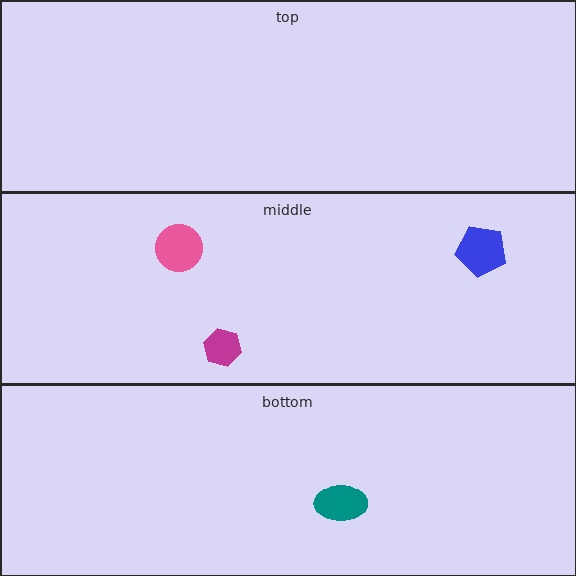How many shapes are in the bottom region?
1.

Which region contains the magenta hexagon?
The middle region.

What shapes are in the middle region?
The pink circle, the blue pentagon, the magenta hexagon.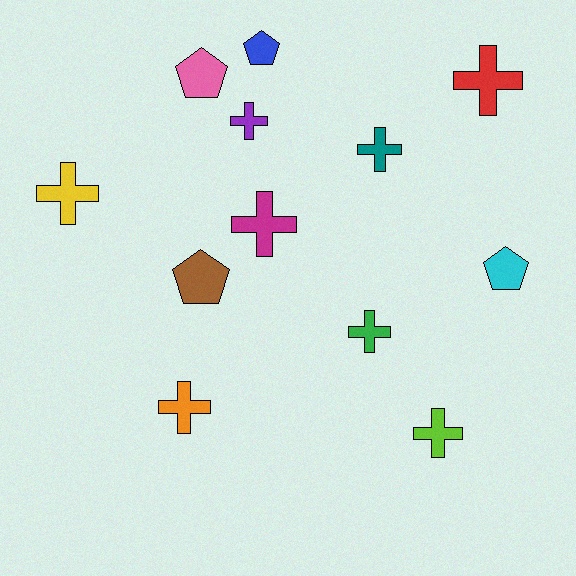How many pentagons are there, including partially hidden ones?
There are 4 pentagons.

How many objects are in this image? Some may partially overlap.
There are 12 objects.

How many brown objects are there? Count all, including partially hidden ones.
There is 1 brown object.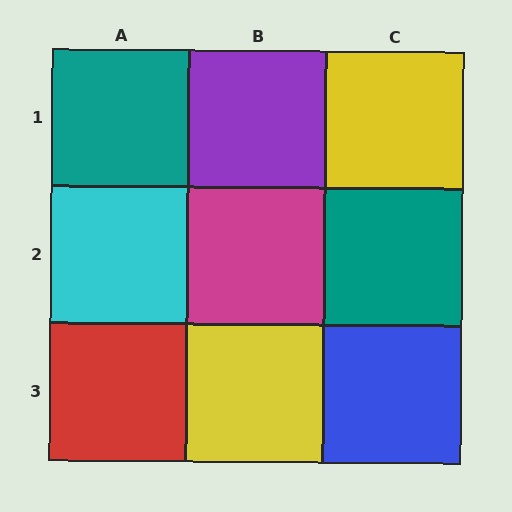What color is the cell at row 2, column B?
Magenta.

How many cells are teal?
2 cells are teal.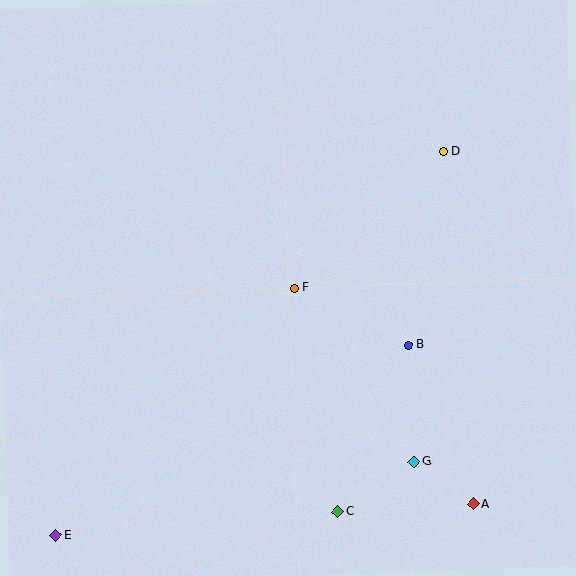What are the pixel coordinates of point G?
Point G is at (414, 462).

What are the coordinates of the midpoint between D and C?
The midpoint between D and C is at (391, 331).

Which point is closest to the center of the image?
Point F at (294, 288) is closest to the center.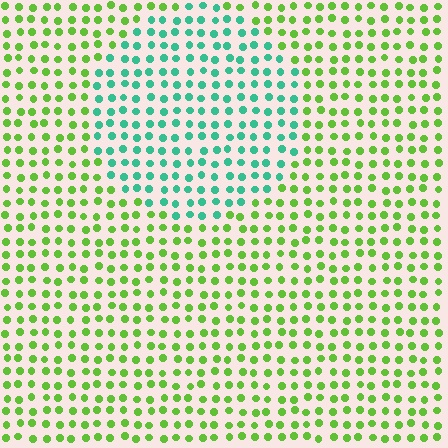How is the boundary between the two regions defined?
The boundary is defined purely by a slight shift in hue (about 58 degrees). Spacing, size, and orientation are identical on both sides.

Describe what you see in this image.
The image is filled with small lime elements in a uniform arrangement. A circle-shaped region is visible where the elements are tinted to a slightly different hue, forming a subtle color boundary.